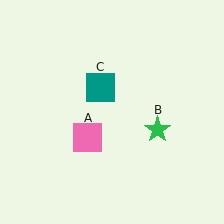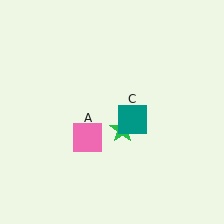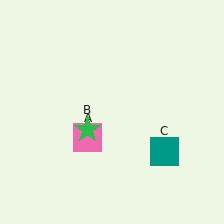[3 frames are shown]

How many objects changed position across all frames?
2 objects changed position: green star (object B), teal square (object C).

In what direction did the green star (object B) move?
The green star (object B) moved left.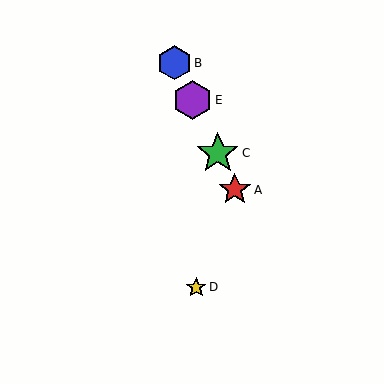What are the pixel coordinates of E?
Object E is at (192, 100).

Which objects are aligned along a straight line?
Objects A, B, C, E are aligned along a straight line.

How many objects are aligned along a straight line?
4 objects (A, B, C, E) are aligned along a straight line.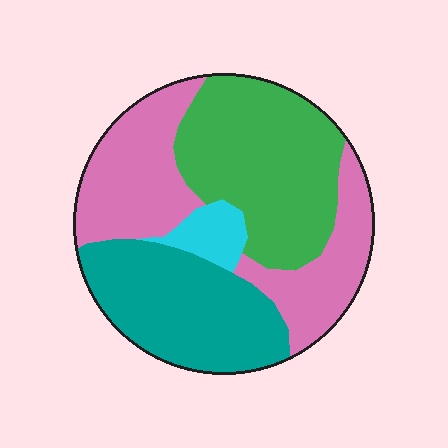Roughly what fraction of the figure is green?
Green takes up between a sixth and a third of the figure.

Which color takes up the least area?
Cyan, at roughly 5%.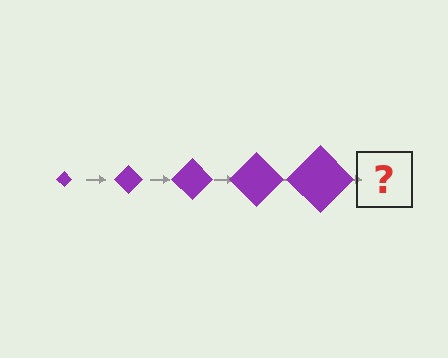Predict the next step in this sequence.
The next step is a purple diamond, larger than the previous one.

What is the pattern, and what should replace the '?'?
The pattern is that the diamond gets progressively larger each step. The '?' should be a purple diamond, larger than the previous one.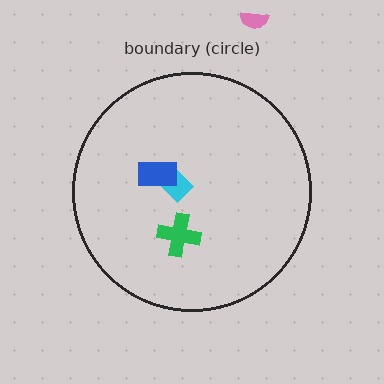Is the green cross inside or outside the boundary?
Inside.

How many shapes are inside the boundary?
3 inside, 1 outside.